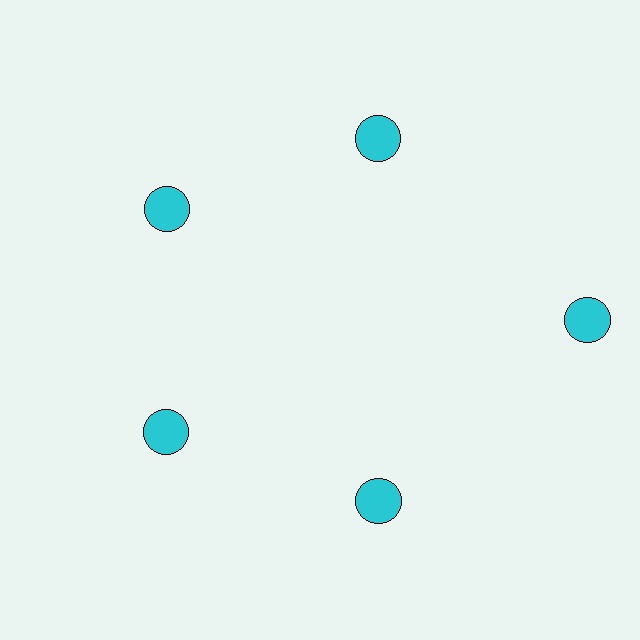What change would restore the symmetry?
The symmetry would be restored by moving it inward, back onto the ring so that all 5 circles sit at equal angles and equal distance from the center.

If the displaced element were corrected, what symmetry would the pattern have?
It would have 5-fold rotational symmetry — the pattern would map onto itself every 72 degrees.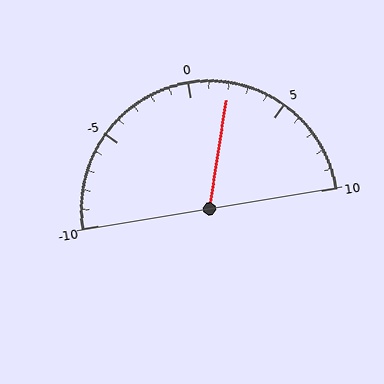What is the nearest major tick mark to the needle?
The nearest major tick mark is 0.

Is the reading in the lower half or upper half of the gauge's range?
The reading is in the upper half of the range (-10 to 10).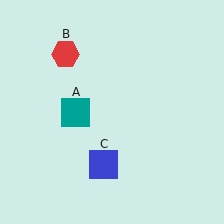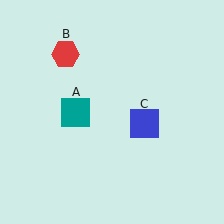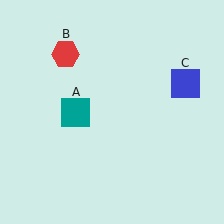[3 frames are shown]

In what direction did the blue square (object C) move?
The blue square (object C) moved up and to the right.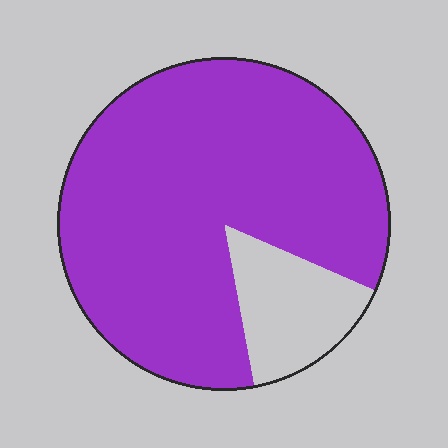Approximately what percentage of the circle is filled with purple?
Approximately 85%.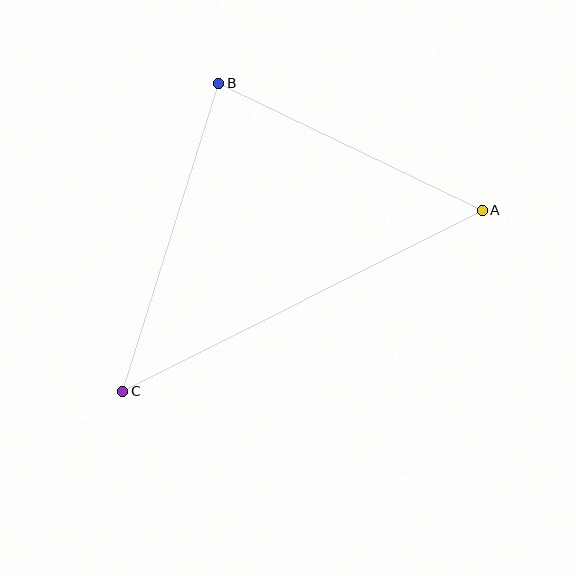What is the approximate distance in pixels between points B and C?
The distance between B and C is approximately 323 pixels.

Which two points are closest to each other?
Points A and B are closest to each other.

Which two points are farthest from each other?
Points A and C are farthest from each other.